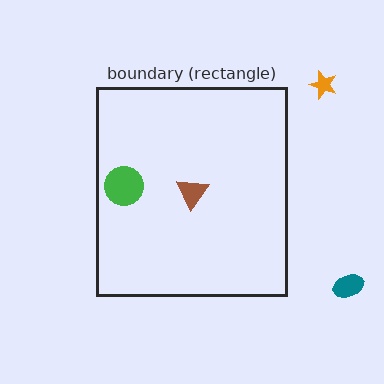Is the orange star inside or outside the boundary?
Outside.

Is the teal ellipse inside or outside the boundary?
Outside.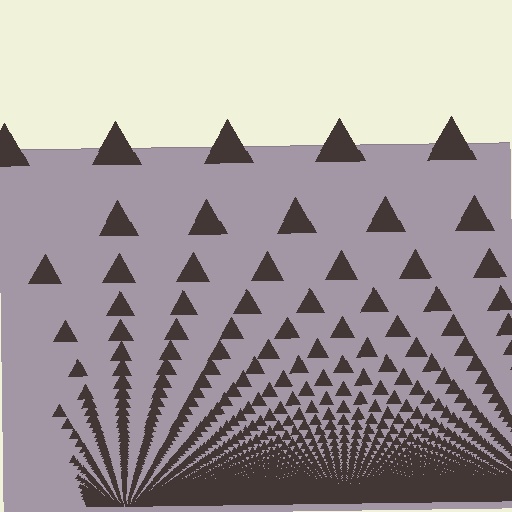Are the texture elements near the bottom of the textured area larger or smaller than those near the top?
Smaller. The gradient is inverted — elements near the bottom are smaller and denser.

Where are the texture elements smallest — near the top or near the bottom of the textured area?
Near the bottom.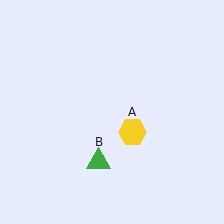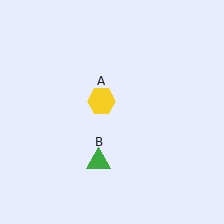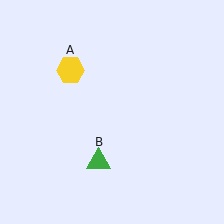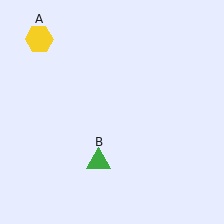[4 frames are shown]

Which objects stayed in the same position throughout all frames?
Green triangle (object B) remained stationary.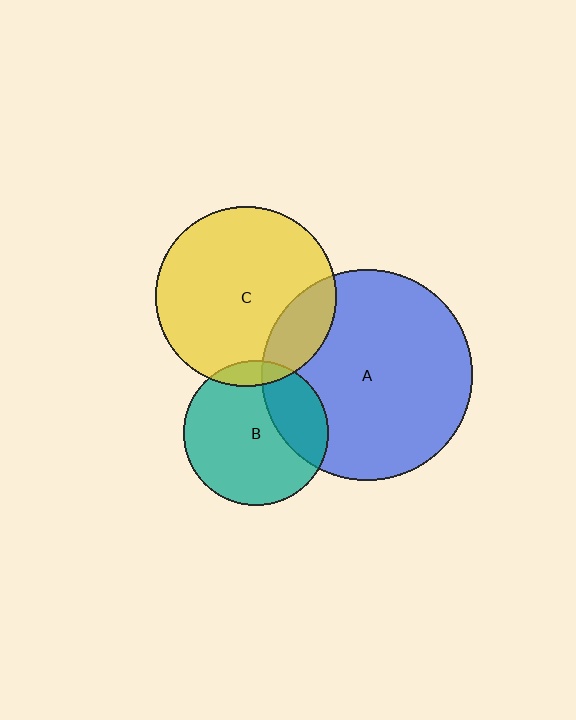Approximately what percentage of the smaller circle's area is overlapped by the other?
Approximately 10%.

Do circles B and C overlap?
Yes.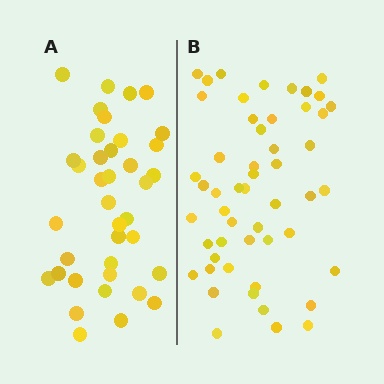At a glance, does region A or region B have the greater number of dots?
Region B (the right region) has more dots.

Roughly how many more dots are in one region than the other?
Region B has approximately 15 more dots than region A.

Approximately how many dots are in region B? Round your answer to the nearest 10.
About 50 dots. (The exact count is 52, which rounds to 50.)